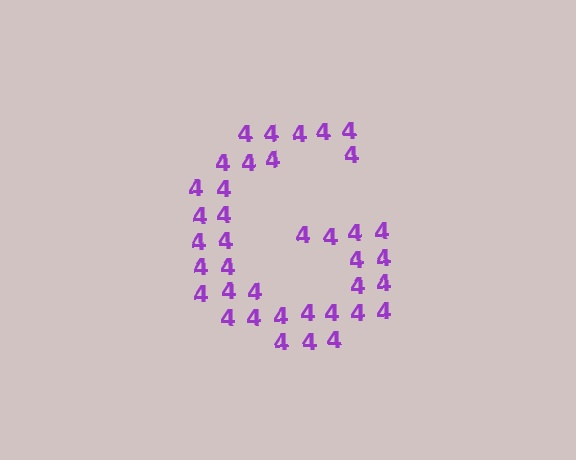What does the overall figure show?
The overall figure shows the letter G.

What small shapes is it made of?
It is made of small digit 4's.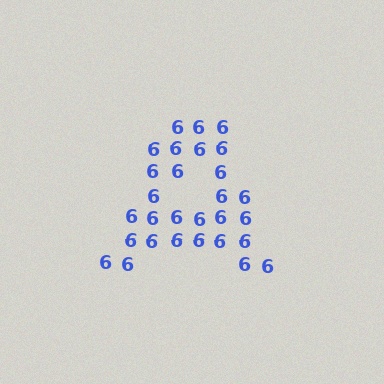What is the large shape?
The large shape is the letter A.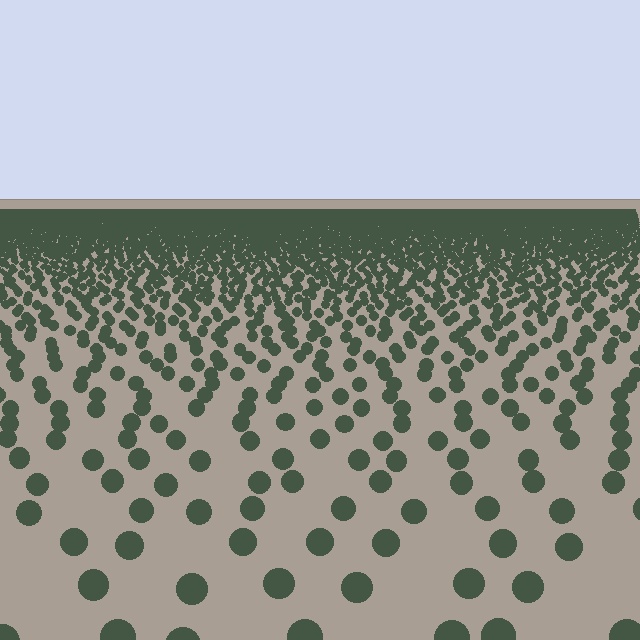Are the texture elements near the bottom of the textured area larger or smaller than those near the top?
Larger. Near the bottom, elements are closer to the viewer and appear at a bigger on-screen size.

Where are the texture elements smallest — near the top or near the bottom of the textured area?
Near the top.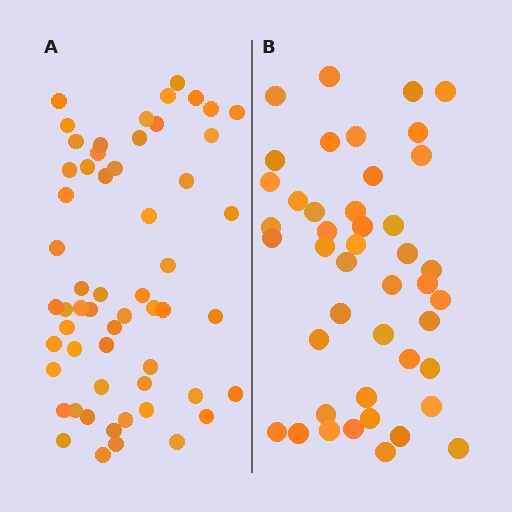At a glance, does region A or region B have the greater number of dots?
Region A (the left region) has more dots.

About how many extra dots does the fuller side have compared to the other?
Region A has approximately 15 more dots than region B.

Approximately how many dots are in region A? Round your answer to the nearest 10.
About 60 dots. (The exact count is 57, which rounds to 60.)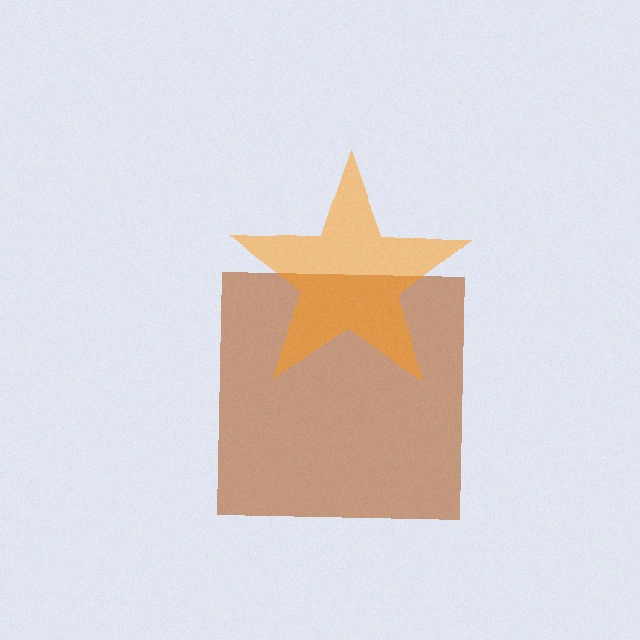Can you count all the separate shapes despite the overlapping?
Yes, there are 2 separate shapes.